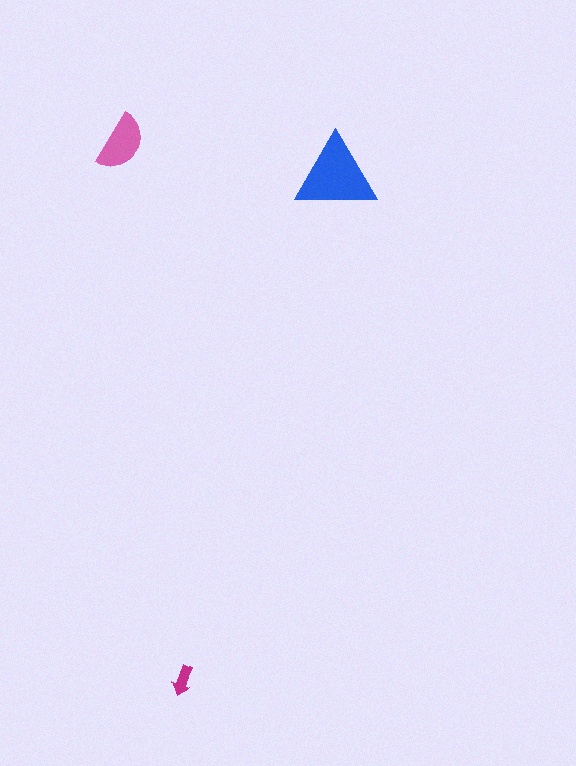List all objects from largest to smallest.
The blue triangle, the pink semicircle, the magenta arrow.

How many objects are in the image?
There are 3 objects in the image.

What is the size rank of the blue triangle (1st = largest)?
1st.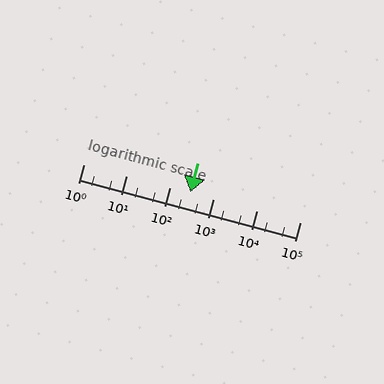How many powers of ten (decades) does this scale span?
The scale spans 5 decades, from 1 to 100000.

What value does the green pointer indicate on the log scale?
The pointer indicates approximately 300.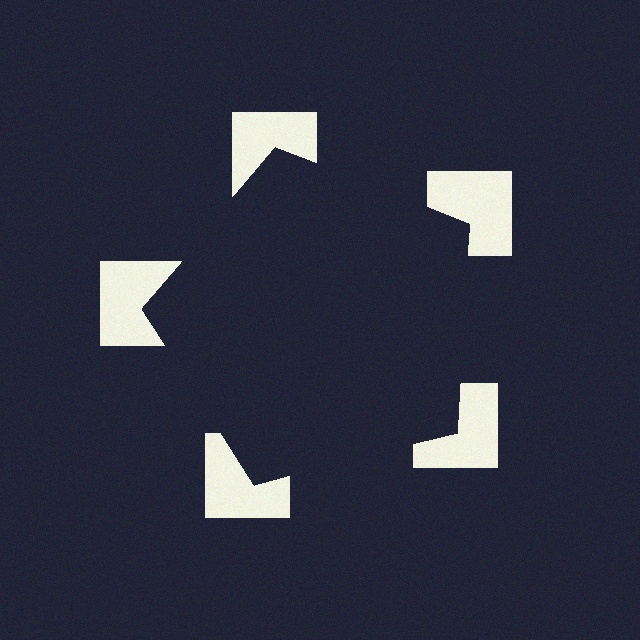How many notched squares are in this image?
There are 5 — one at each vertex of the illusory pentagon.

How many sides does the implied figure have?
5 sides.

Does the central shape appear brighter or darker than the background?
It typically appears slightly darker than the background, even though no actual brightness change is drawn.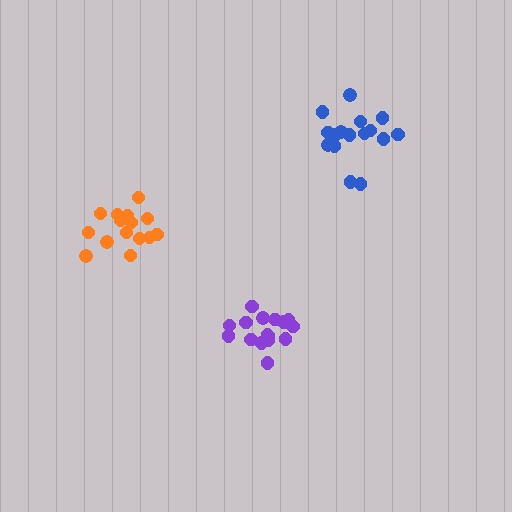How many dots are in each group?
Group 1: 15 dots, Group 2: 16 dots, Group 3: 17 dots (48 total).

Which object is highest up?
The blue cluster is topmost.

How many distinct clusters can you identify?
There are 3 distinct clusters.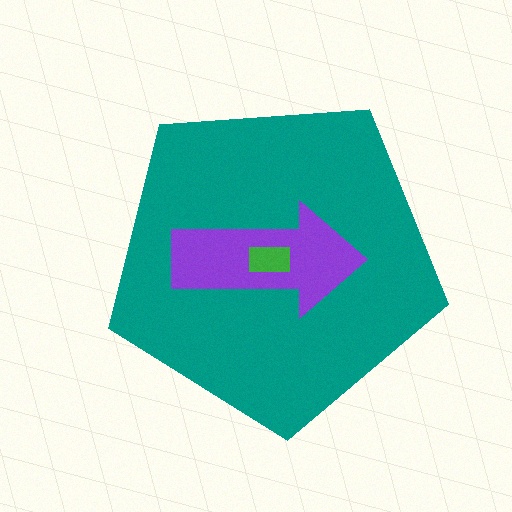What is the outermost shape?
The teal pentagon.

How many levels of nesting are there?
3.